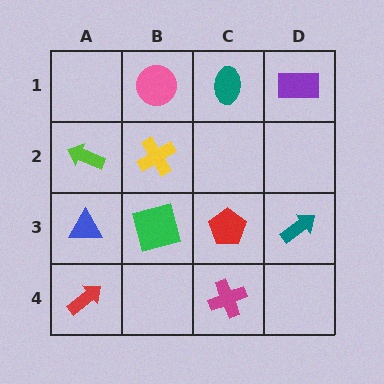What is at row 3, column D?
A teal arrow.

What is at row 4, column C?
A magenta cross.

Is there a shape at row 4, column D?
No, that cell is empty.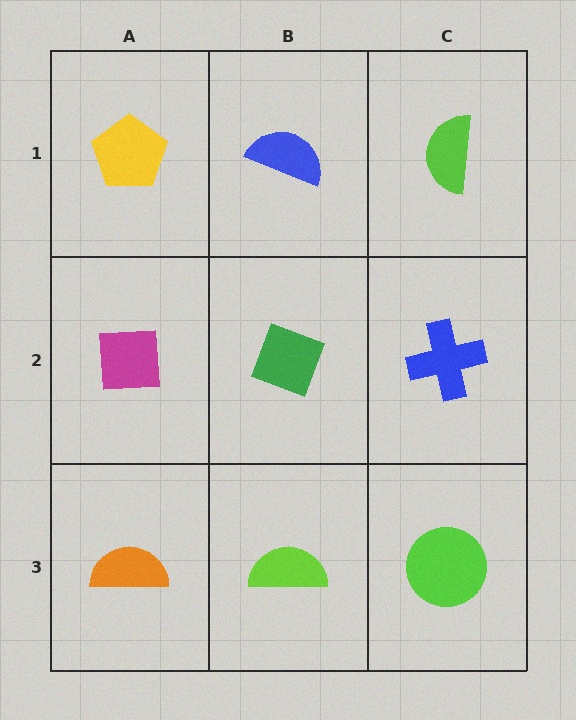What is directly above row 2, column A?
A yellow pentagon.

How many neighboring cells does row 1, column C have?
2.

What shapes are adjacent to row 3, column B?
A green diamond (row 2, column B), an orange semicircle (row 3, column A), a lime circle (row 3, column C).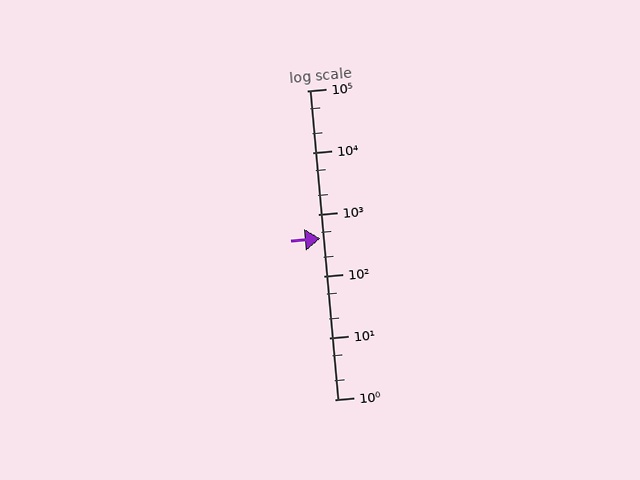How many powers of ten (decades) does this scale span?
The scale spans 5 decades, from 1 to 100000.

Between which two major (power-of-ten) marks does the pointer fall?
The pointer is between 100 and 1000.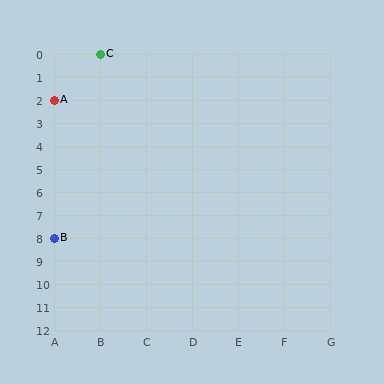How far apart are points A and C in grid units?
Points A and C are 1 column and 2 rows apart (about 2.2 grid units diagonally).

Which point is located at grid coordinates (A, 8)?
Point B is at (A, 8).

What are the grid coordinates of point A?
Point A is at grid coordinates (A, 2).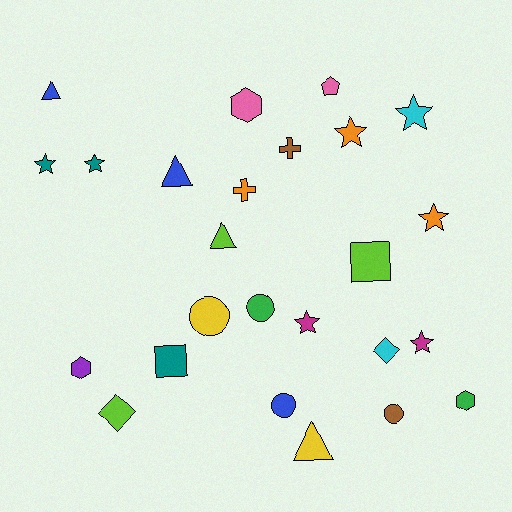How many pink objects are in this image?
There are 2 pink objects.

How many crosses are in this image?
There are 2 crosses.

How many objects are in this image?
There are 25 objects.